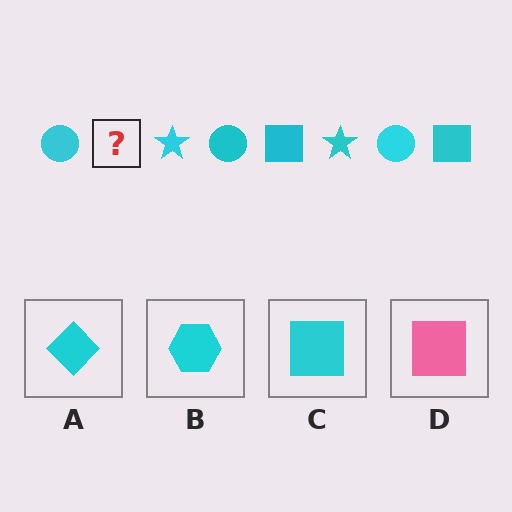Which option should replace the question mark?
Option C.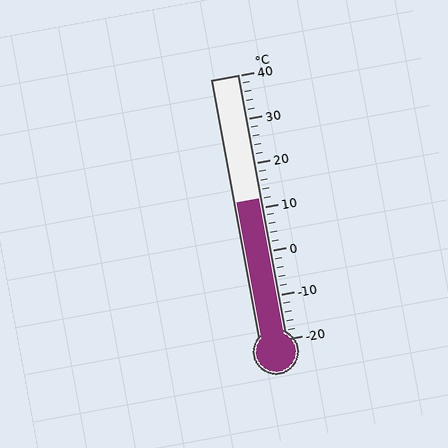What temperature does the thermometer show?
The thermometer shows approximately 12°C.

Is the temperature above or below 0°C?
The temperature is above 0°C.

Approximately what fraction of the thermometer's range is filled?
The thermometer is filled to approximately 55% of its range.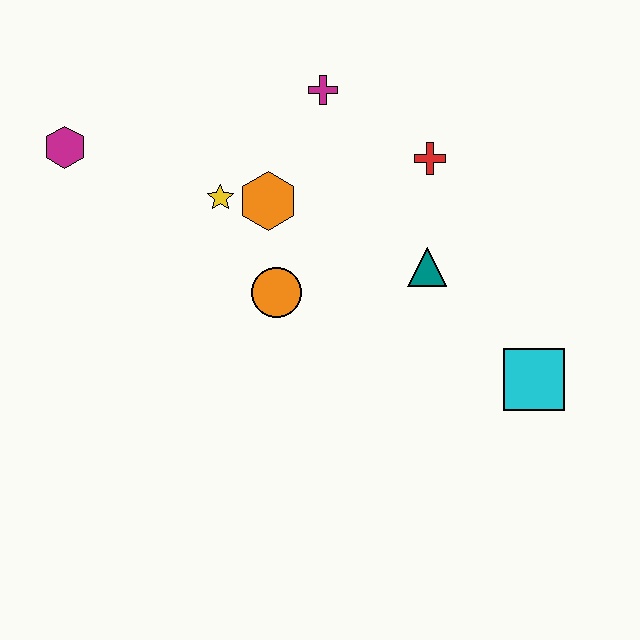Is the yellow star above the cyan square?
Yes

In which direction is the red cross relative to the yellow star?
The red cross is to the right of the yellow star.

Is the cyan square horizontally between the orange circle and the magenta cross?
No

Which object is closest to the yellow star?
The orange hexagon is closest to the yellow star.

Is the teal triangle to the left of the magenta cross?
No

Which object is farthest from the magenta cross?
The cyan square is farthest from the magenta cross.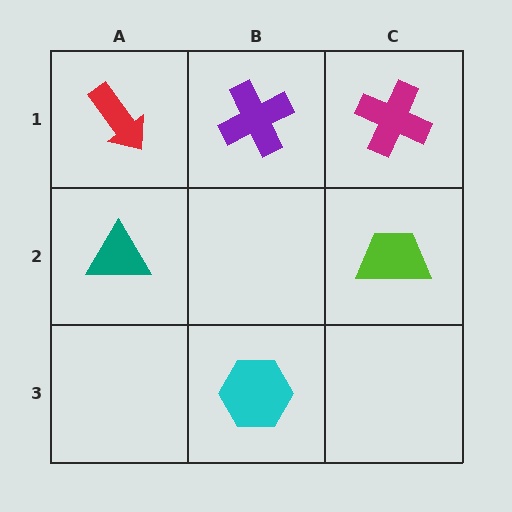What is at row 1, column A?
A red arrow.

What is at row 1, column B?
A purple cross.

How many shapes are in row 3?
1 shape.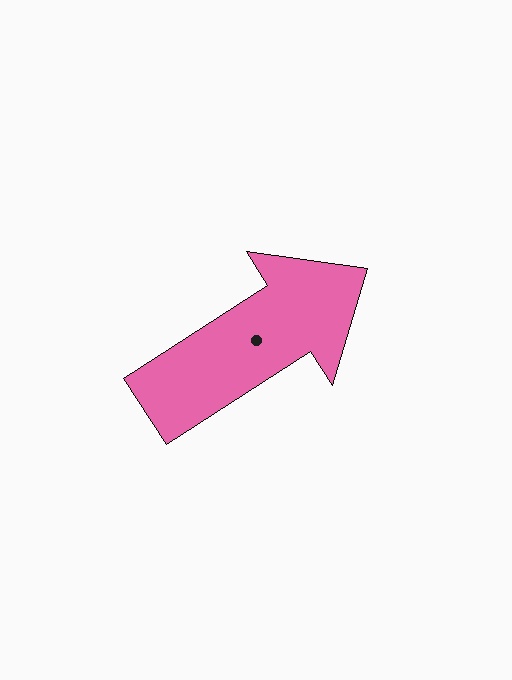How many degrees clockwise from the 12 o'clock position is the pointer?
Approximately 57 degrees.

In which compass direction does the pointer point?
Northeast.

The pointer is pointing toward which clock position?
Roughly 2 o'clock.